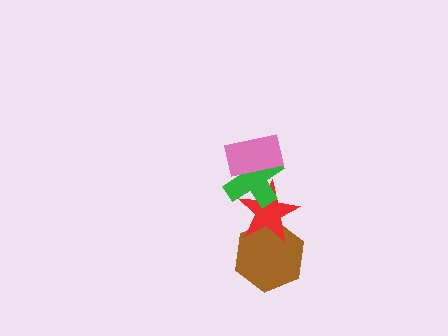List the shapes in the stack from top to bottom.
From top to bottom: the pink rectangle, the green cross, the red star, the brown hexagon.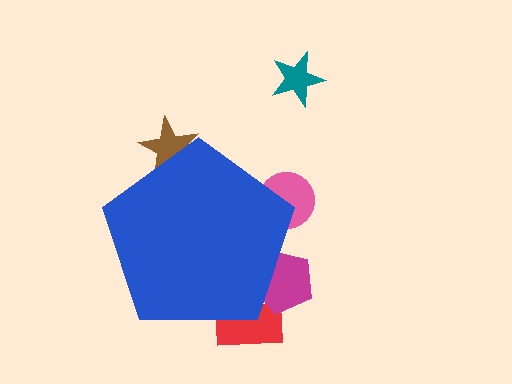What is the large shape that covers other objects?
A blue pentagon.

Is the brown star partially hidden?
Yes, the brown star is partially hidden behind the blue pentagon.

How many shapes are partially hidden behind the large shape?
4 shapes are partially hidden.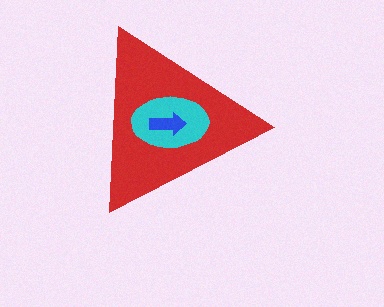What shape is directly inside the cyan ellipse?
The blue arrow.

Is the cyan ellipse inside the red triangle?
Yes.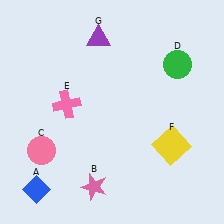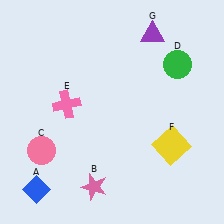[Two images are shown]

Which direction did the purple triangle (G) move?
The purple triangle (G) moved right.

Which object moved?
The purple triangle (G) moved right.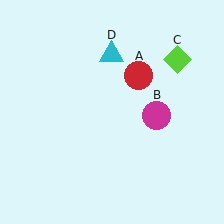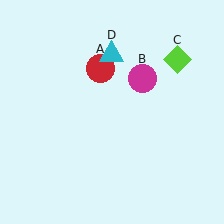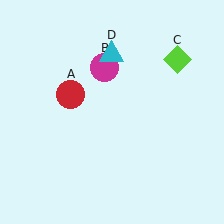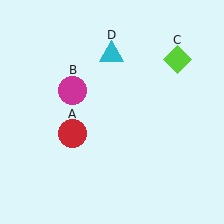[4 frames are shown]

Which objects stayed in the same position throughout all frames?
Lime diamond (object C) and cyan triangle (object D) remained stationary.